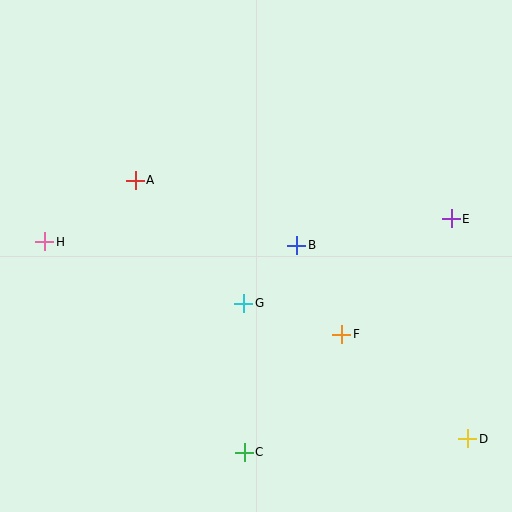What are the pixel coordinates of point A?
Point A is at (135, 180).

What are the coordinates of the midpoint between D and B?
The midpoint between D and B is at (382, 342).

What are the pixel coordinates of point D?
Point D is at (468, 439).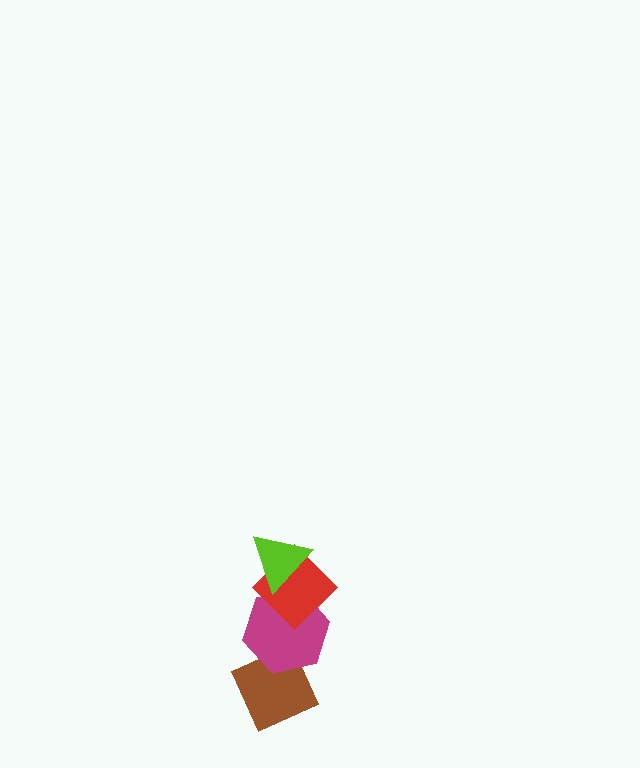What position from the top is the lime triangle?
The lime triangle is 1st from the top.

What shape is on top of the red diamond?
The lime triangle is on top of the red diamond.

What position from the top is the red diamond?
The red diamond is 2nd from the top.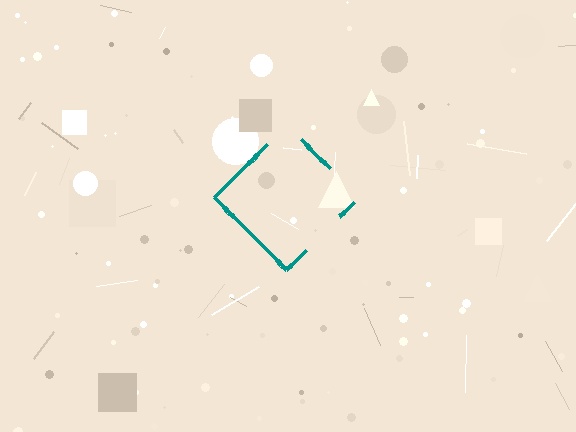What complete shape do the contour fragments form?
The contour fragments form a diamond.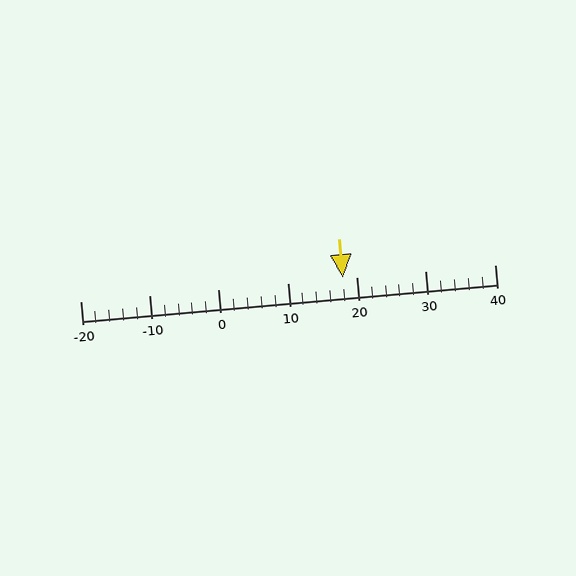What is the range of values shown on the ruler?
The ruler shows values from -20 to 40.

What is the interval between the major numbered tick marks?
The major tick marks are spaced 10 units apart.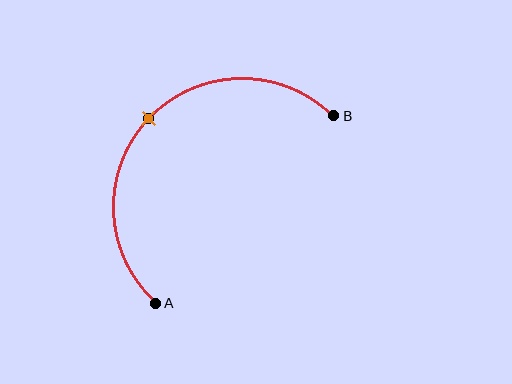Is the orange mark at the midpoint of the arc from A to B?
Yes. The orange mark lies on the arc at equal arc-length from both A and B — it is the arc midpoint.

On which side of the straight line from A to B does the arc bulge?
The arc bulges above and to the left of the straight line connecting A and B.